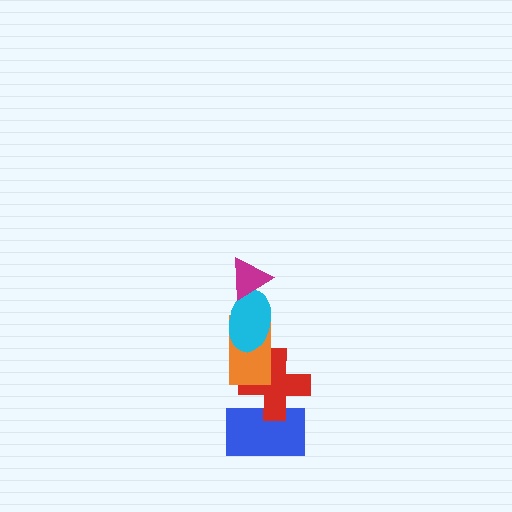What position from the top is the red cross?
The red cross is 4th from the top.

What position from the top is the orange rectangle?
The orange rectangle is 3rd from the top.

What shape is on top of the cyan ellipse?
The magenta triangle is on top of the cyan ellipse.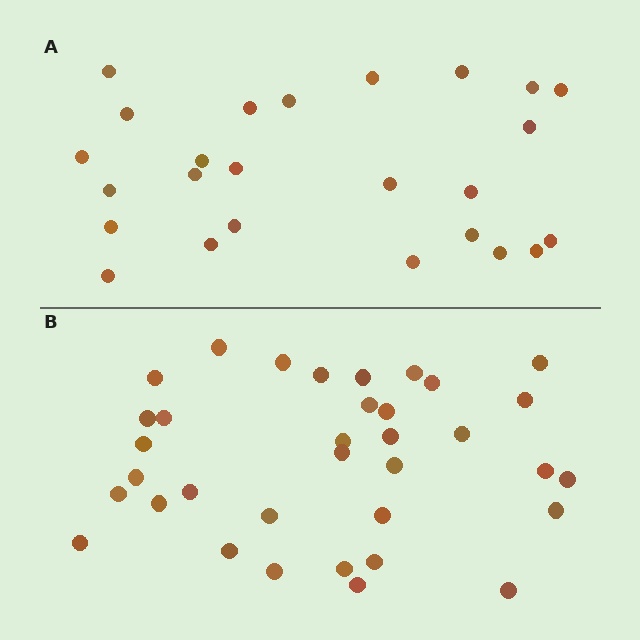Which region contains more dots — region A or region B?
Region B (the bottom region) has more dots.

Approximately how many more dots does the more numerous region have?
Region B has roughly 10 or so more dots than region A.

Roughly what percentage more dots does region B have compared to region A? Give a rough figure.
About 40% more.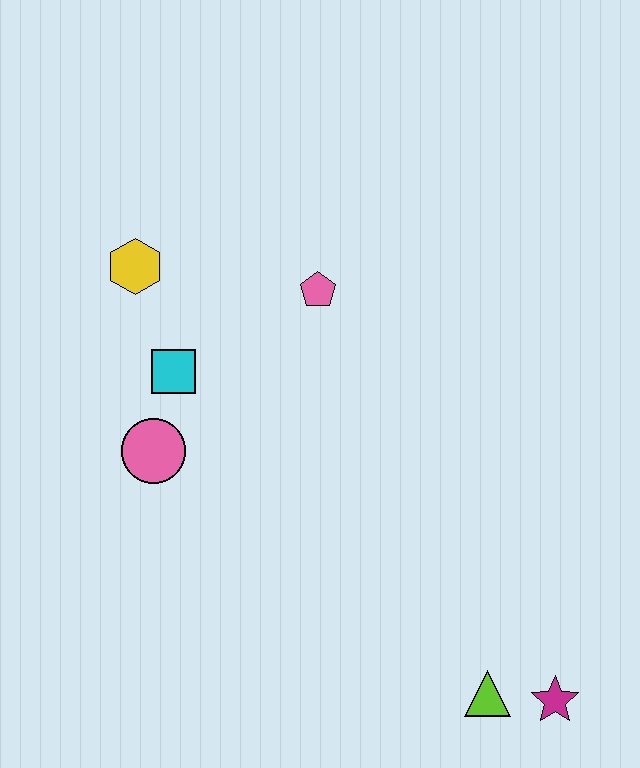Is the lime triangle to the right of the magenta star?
No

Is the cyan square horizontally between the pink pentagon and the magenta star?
No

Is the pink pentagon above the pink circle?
Yes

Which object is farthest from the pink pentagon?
The magenta star is farthest from the pink pentagon.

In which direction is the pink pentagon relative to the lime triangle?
The pink pentagon is above the lime triangle.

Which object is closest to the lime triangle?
The magenta star is closest to the lime triangle.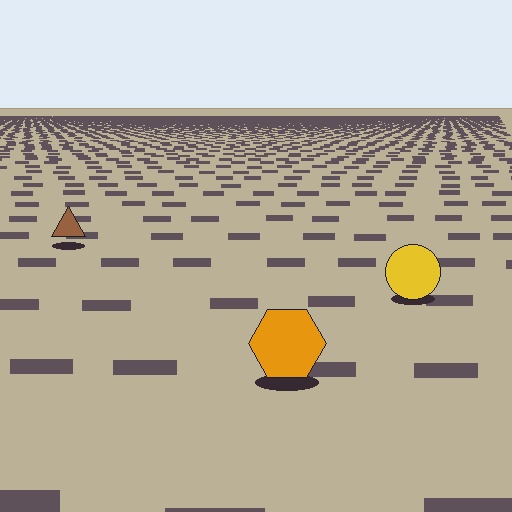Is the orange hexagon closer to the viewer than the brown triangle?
Yes. The orange hexagon is closer — you can tell from the texture gradient: the ground texture is coarser near it.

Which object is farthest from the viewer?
The brown triangle is farthest from the viewer. It appears smaller and the ground texture around it is denser.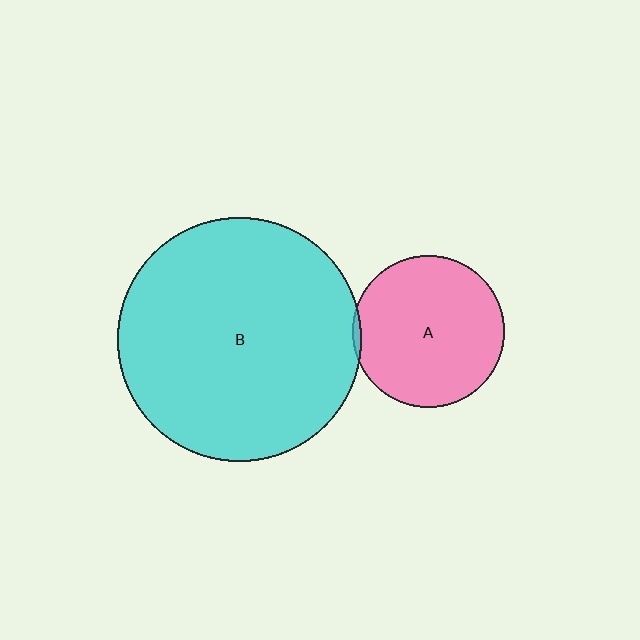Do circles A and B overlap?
Yes.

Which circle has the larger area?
Circle B (cyan).